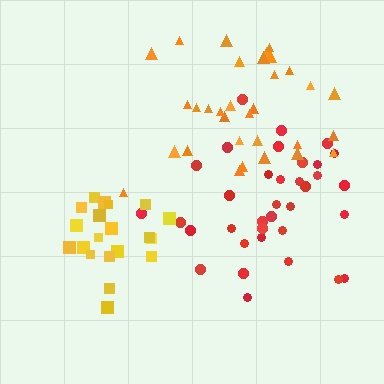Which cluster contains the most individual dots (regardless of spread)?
Red (35).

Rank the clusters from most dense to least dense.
yellow, orange, red.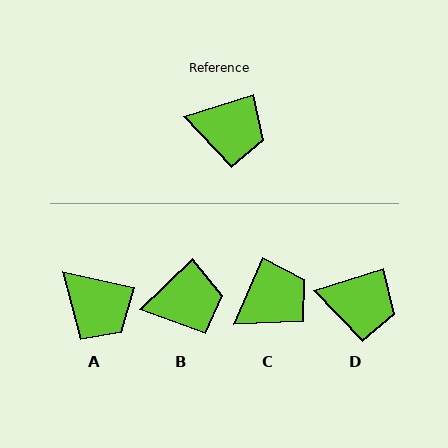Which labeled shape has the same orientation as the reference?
D.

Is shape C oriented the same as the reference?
No, it is off by about 49 degrees.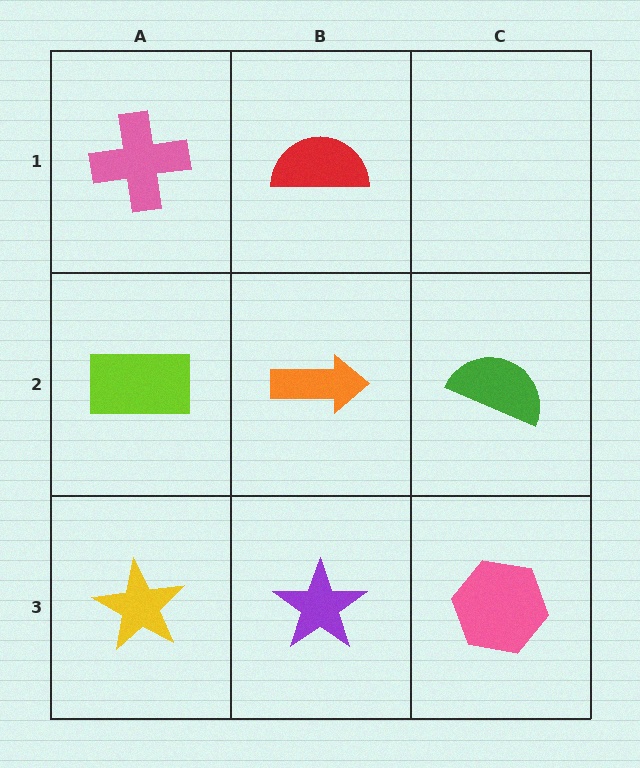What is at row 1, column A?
A pink cross.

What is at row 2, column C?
A green semicircle.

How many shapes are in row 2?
3 shapes.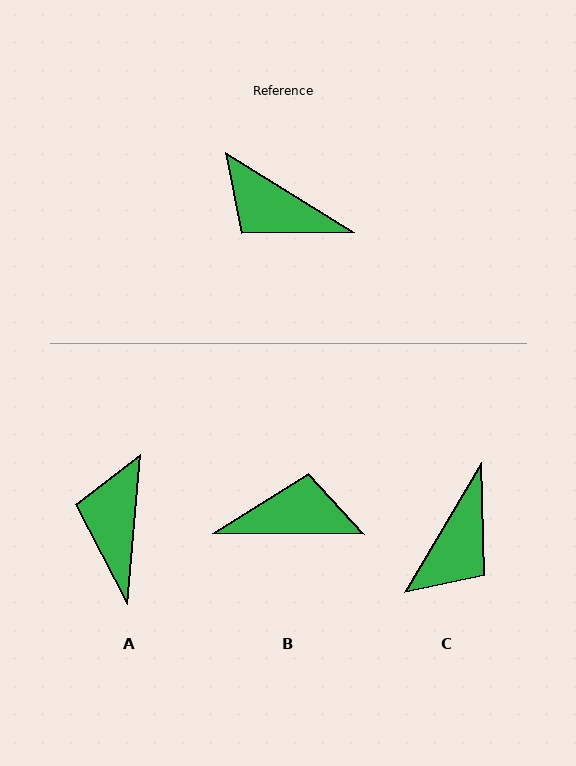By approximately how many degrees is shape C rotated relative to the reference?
Approximately 91 degrees counter-clockwise.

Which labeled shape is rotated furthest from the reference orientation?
B, about 148 degrees away.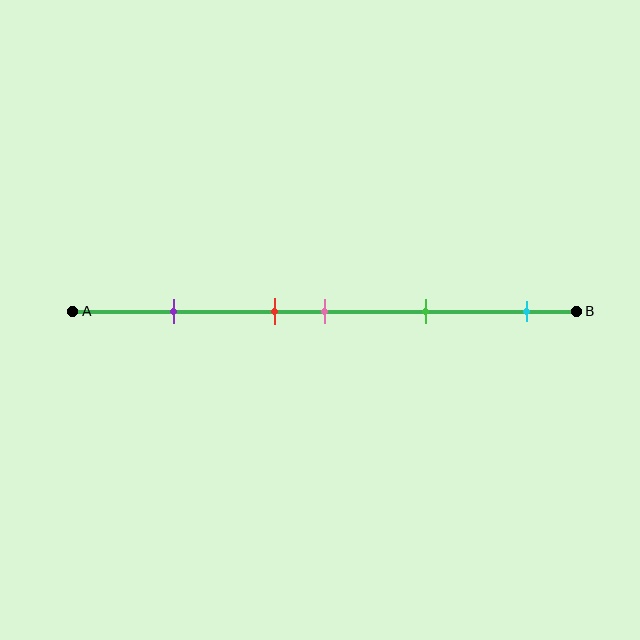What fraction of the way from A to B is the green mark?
The green mark is approximately 70% (0.7) of the way from A to B.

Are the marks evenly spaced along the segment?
No, the marks are not evenly spaced.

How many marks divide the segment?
There are 5 marks dividing the segment.